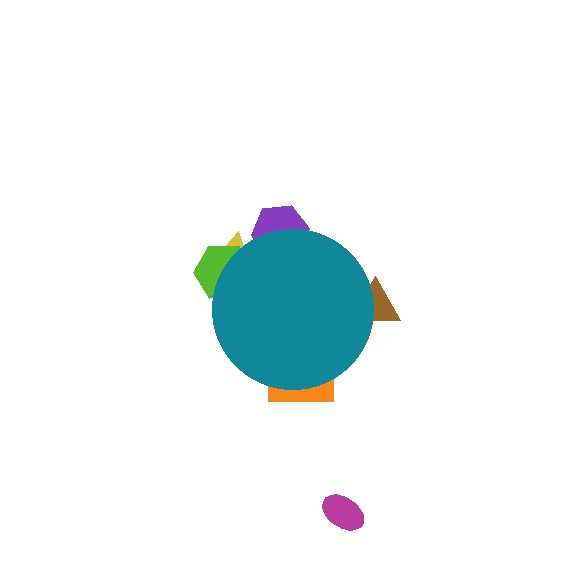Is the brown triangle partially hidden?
Yes, the brown triangle is partially hidden behind the teal circle.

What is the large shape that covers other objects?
A teal circle.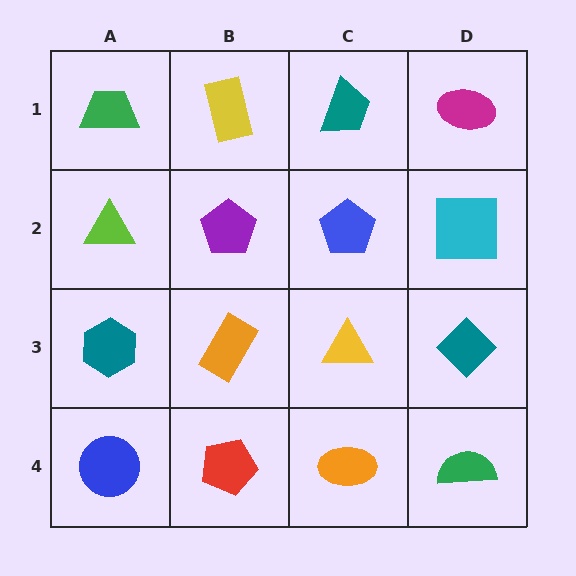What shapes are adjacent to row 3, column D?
A cyan square (row 2, column D), a green semicircle (row 4, column D), a yellow triangle (row 3, column C).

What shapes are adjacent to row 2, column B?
A yellow rectangle (row 1, column B), an orange rectangle (row 3, column B), a lime triangle (row 2, column A), a blue pentagon (row 2, column C).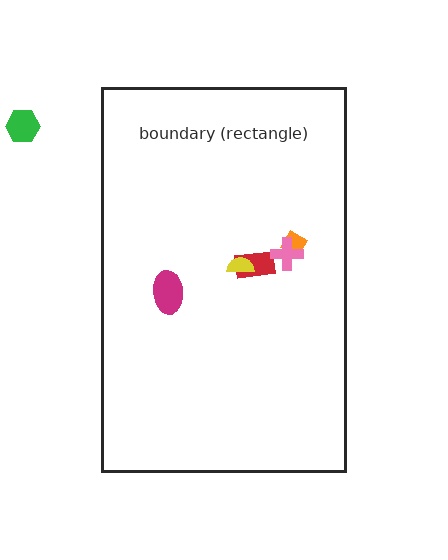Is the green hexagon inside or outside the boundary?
Outside.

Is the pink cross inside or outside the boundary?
Inside.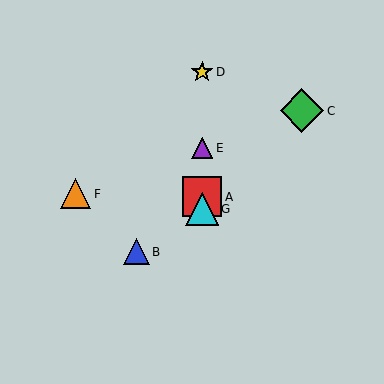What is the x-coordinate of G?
Object G is at x≈202.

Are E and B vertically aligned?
No, E is at x≈202 and B is at x≈136.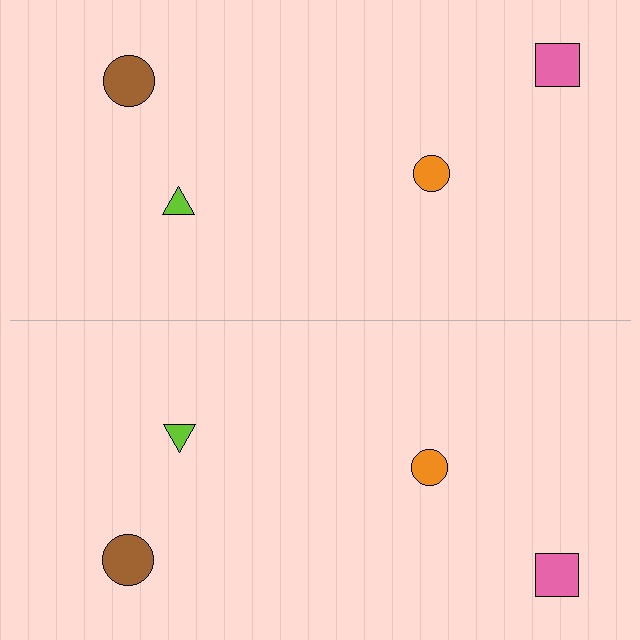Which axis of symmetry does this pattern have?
The pattern has a horizontal axis of symmetry running through the center of the image.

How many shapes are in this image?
There are 8 shapes in this image.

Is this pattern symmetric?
Yes, this pattern has bilateral (reflection) symmetry.